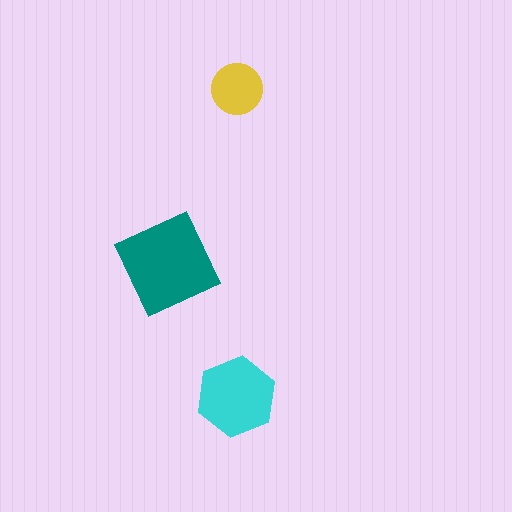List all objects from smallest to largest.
The yellow circle, the cyan hexagon, the teal diamond.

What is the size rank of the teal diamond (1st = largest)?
1st.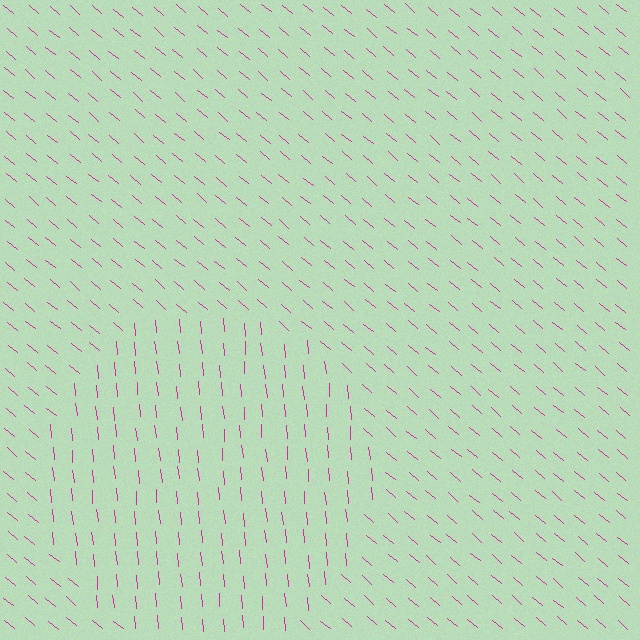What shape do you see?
I see a circle.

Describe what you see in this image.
The image is filled with small magenta line segments. A circle region in the image has lines oriented differently from the surrounding lines, creating a visible texture boundary.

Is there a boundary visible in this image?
Yes, there is a texture boundary formed by a change in line orientation.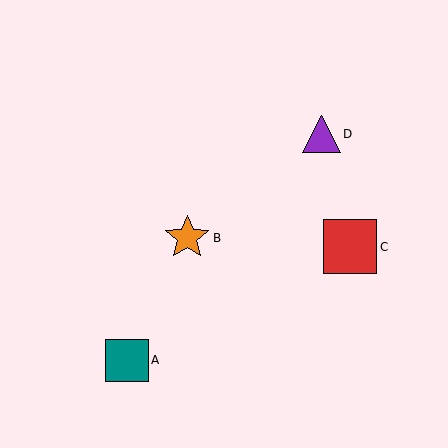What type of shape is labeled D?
Shape D is a purple triangle.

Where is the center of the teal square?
The center of the teal square is at (127, 361).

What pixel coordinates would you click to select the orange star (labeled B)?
Click at (187, 238) to select the orange star B.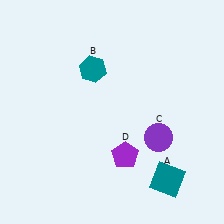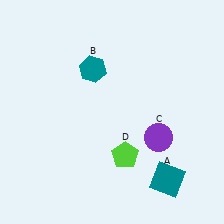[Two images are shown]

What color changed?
The pentagon (D) changed from purple in Image 1 to lime in Image 2.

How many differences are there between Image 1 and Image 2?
There is 1 difference between the two images.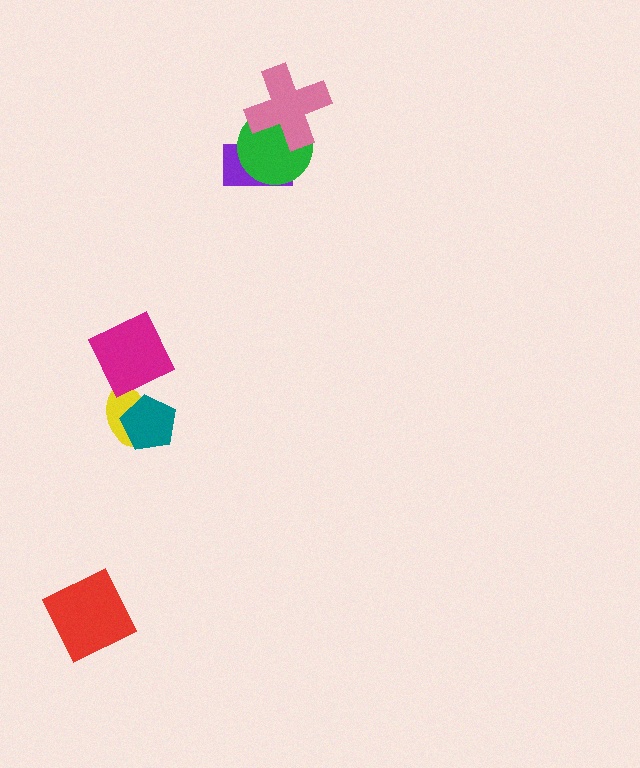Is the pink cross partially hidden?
No, no other shape covers it.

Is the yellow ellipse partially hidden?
Yes, it is partially covered by another shape.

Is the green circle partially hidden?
Yes, it is partially covered by another shape.